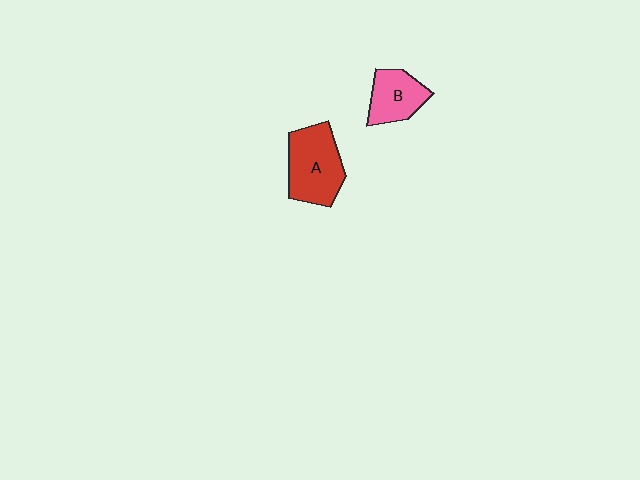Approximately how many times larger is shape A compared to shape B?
Approximately 1.5 times.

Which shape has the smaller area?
Shape B (pink).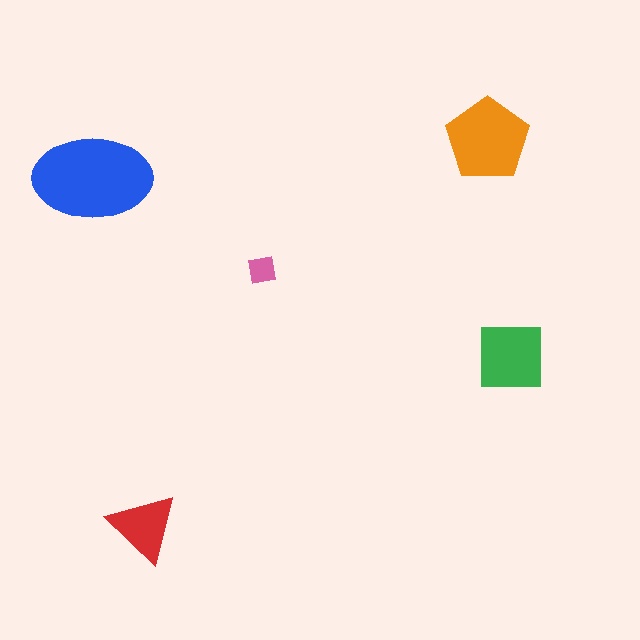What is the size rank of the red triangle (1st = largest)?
4th.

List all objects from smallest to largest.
The pink square, the red triangle, the green square, the orange pentagon, the blue ellipse.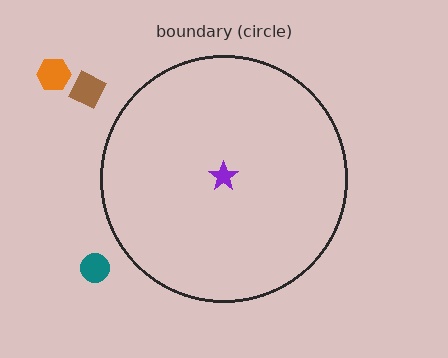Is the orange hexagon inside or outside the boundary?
Outside.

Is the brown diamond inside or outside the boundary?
Outside.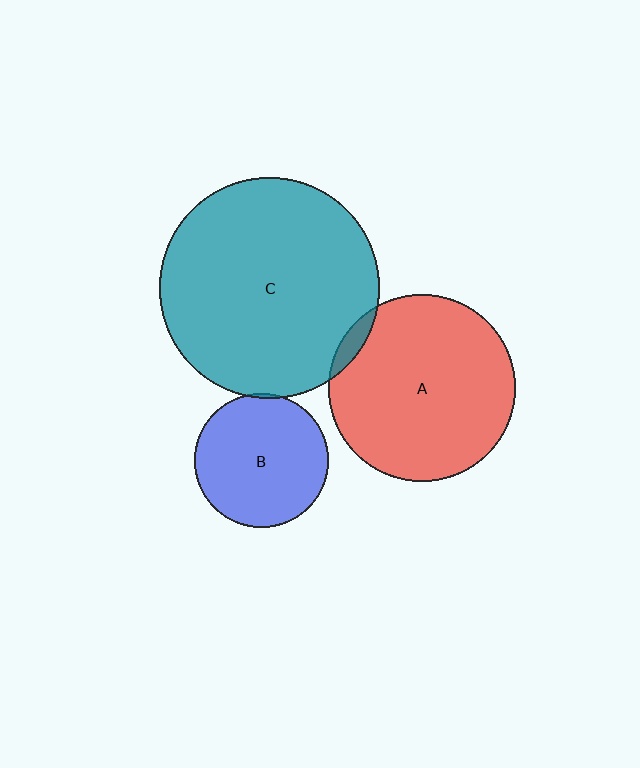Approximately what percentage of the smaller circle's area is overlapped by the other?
Approximately 5%.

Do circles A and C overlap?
Yes.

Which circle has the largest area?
Circle C (teal).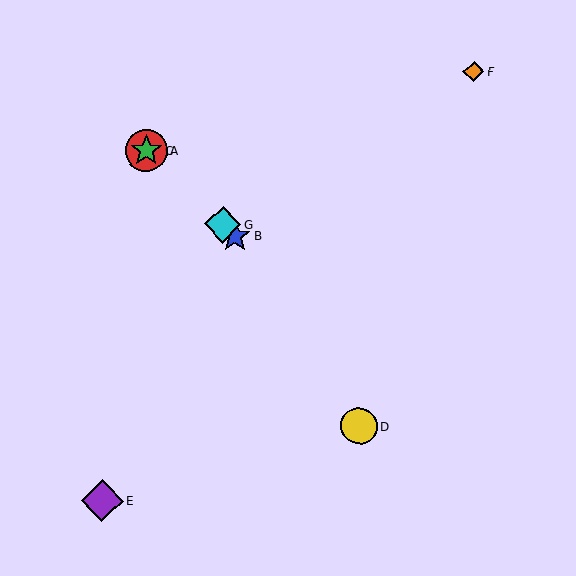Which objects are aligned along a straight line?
Objects A, B, C, G are aligned along a straight line.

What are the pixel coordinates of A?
Object A is at (146, 150).